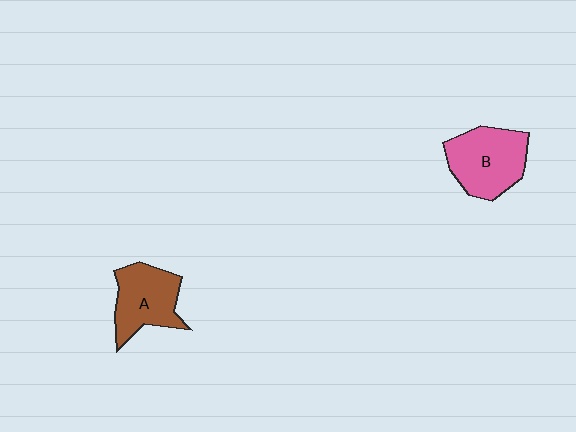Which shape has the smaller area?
Shape A (brown).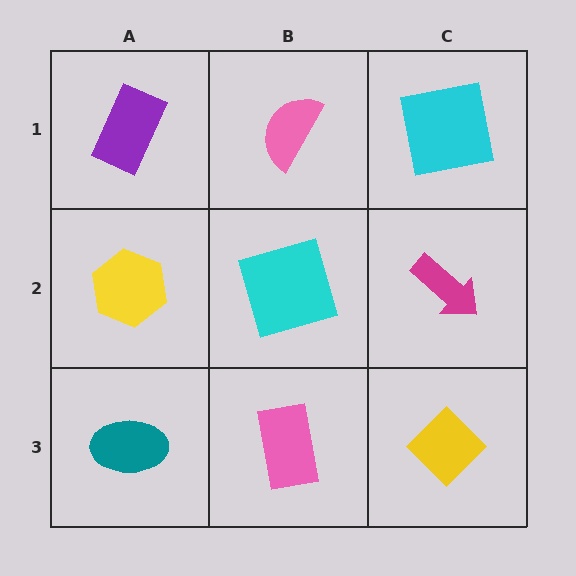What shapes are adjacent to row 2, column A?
A purple rectangle (row 1, column A), a teal ellipse (row 3, column A), a cyan square (row 2, column B).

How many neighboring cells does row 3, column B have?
3.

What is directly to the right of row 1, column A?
A pink semicircle.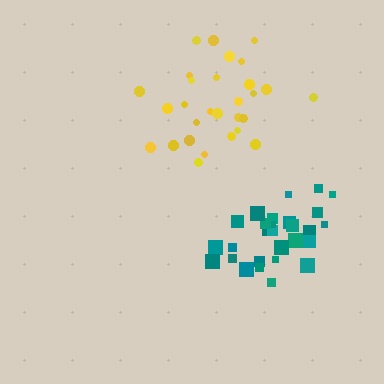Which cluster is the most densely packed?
Teal.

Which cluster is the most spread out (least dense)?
Yellow.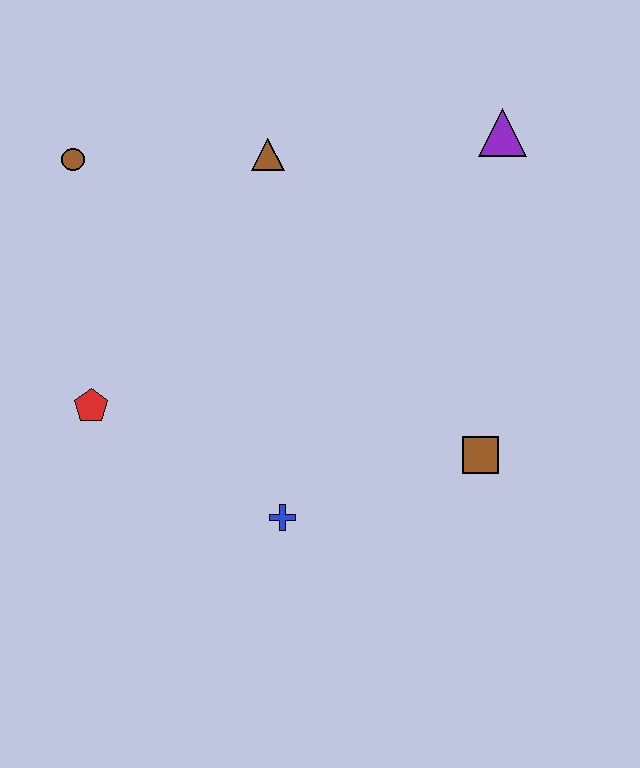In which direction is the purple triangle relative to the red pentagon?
The purple triangle is to the right of the red pentagon.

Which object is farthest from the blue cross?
The purple triangle is farthest from the blue cross.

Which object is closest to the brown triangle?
The brown circle is closest to the brown triangle.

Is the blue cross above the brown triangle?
No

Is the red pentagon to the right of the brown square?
No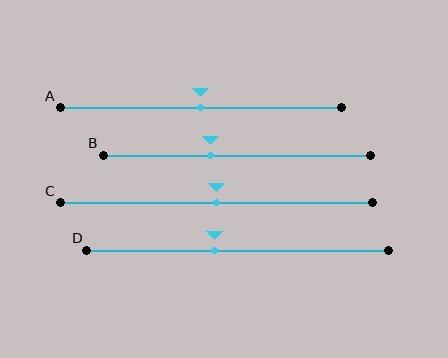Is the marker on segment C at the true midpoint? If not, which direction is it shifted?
Yes, the marker on segment C is at the true midpoint.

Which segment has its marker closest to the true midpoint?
Segment A has its marker closest to the true midpoint.